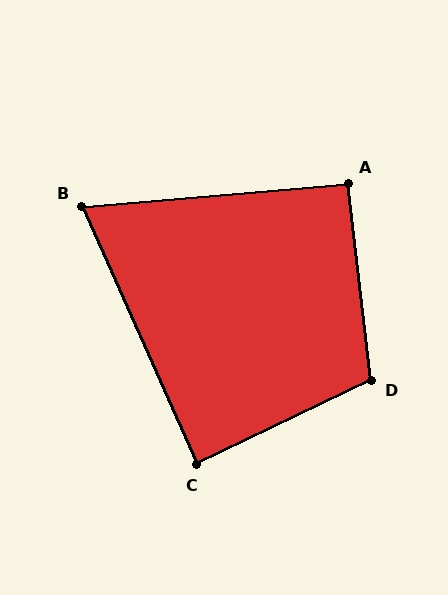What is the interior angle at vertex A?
Approximately 92 degrees (approximately right).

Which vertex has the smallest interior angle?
B, at approximately 71 degrees.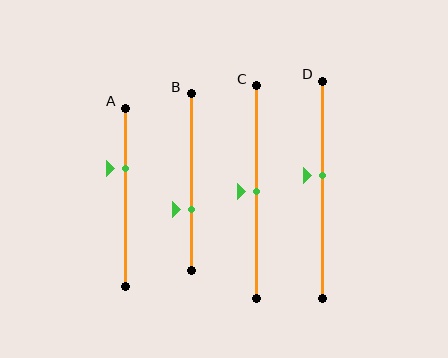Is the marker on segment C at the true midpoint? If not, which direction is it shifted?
Yes, the marker on segment C is at the true midpoint.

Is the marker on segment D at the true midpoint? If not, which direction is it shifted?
No, the marker on segment D is shifted upward by about 7% of the segment length.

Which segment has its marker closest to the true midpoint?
Segment C has its marker closest to the true midpoint.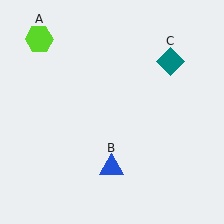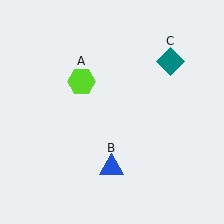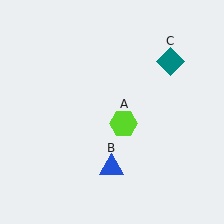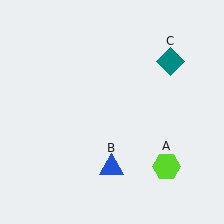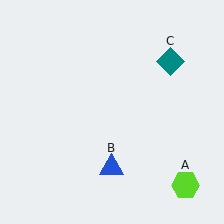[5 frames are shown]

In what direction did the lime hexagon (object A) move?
The lime hexagon (object A) moved down and to the right.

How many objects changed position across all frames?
1 object changed position: lime hexagon (object A).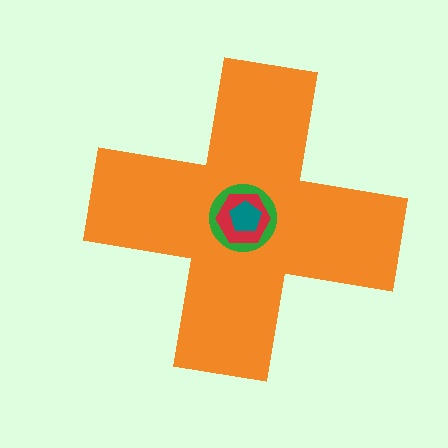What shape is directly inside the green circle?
The red hexagon.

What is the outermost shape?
The orange cross.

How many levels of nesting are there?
4.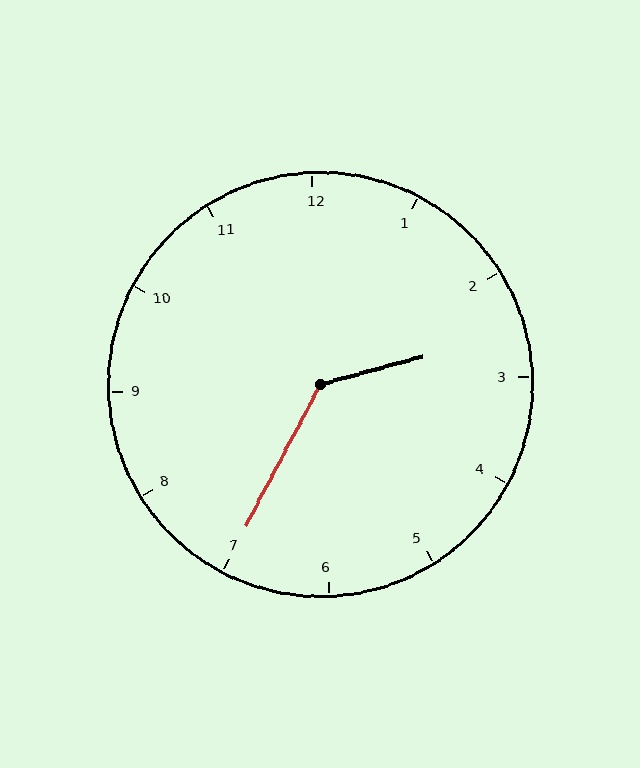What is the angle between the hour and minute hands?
Approximately 132 degrees.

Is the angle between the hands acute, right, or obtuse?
It is obtuse.